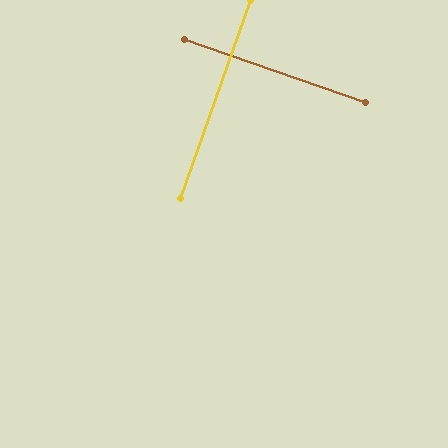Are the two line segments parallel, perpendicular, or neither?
Perpendicular — they meet at approximately 90°.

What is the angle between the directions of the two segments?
Approximately 90 degrees.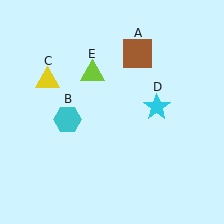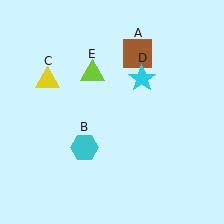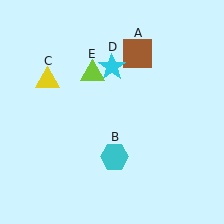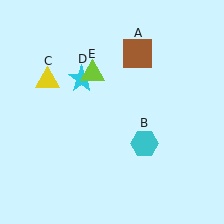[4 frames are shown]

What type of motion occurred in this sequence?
The cyan hexagon (object B), cyan star (object D) rotated counterclockwise around the center of the scene.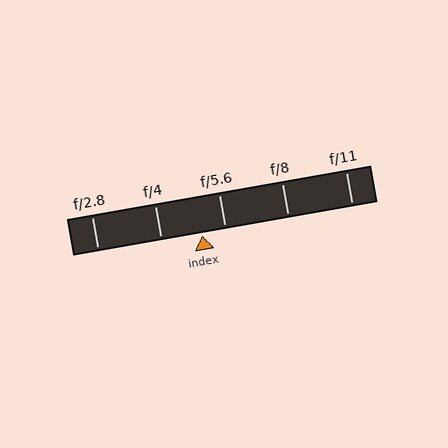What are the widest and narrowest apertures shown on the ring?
The widest aperture shown is f/2.8 and the narrowest is f/11.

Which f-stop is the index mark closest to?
The index mark is closest to f/5.6.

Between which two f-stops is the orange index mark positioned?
The index mark is between f/4 and f/5.6.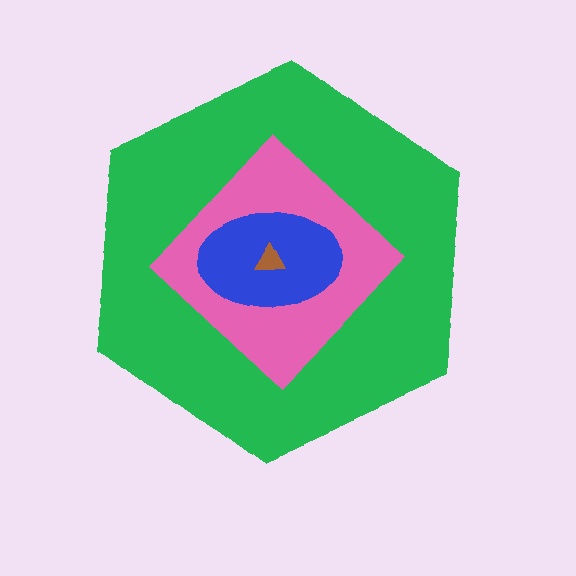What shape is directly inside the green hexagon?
The pink diamond.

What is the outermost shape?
The green hexagon.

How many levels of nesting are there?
4.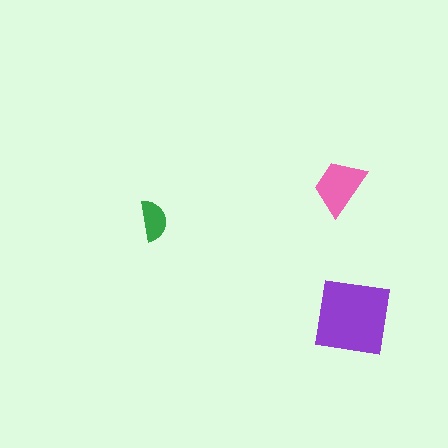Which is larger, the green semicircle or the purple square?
The purple square.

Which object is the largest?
The purple square.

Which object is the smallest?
The green semicircle.